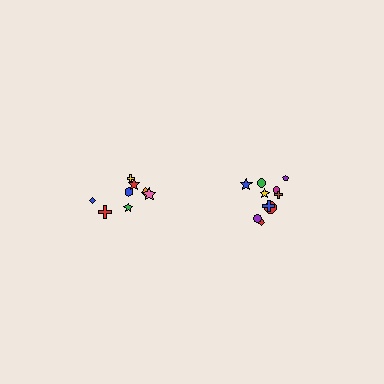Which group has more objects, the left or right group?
The right group.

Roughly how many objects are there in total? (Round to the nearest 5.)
Roughly 20 objects in total.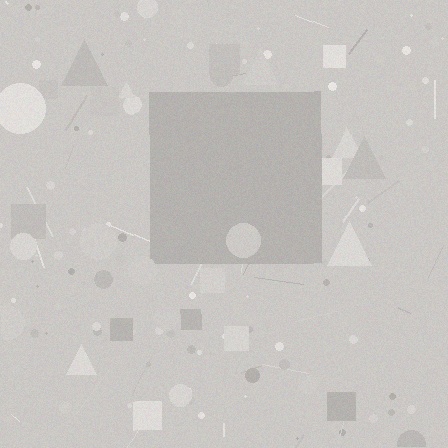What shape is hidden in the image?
A square is hidden in the image.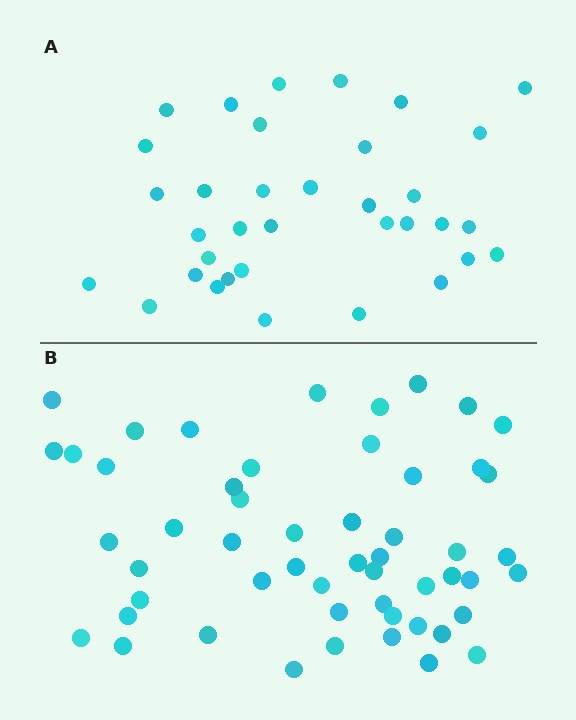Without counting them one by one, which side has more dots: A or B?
Region B (the bottom region) has more dots.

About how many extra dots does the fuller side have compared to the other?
Region B has approximately 20 more dots than region A.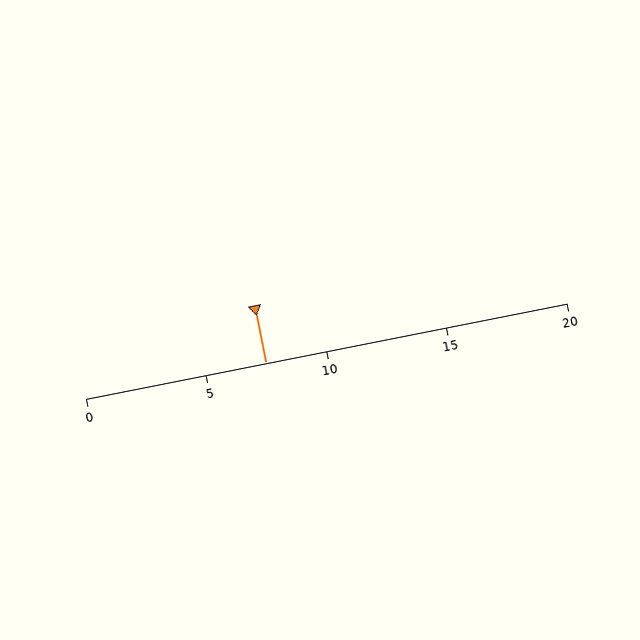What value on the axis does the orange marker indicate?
The marker indicates approximately 7.5.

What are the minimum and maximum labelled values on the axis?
The axis runs from 0 to 20.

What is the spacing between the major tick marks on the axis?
The major ticks are spaced 5 apart.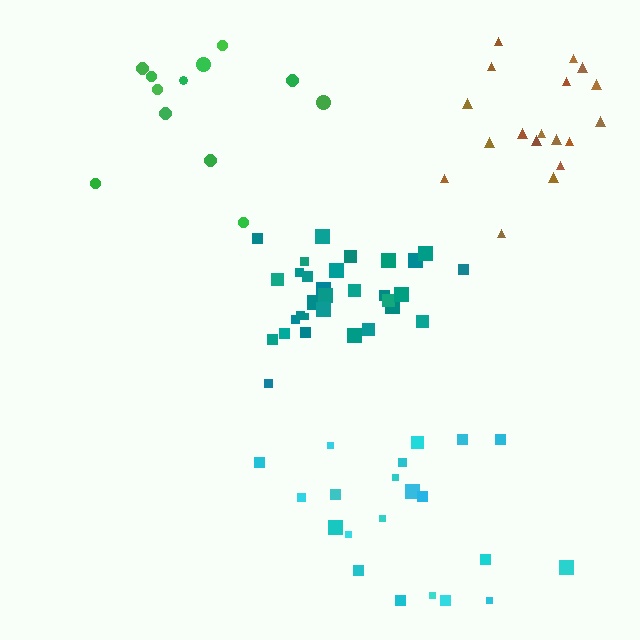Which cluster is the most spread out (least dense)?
Green.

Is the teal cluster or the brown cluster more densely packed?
Teal.